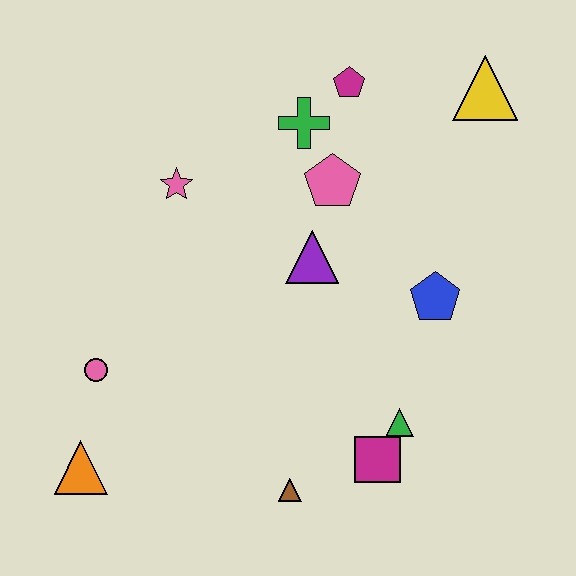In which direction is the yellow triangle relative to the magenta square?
The yellow triangle is above the magenta square.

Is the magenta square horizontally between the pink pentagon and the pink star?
No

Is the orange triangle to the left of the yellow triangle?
Yes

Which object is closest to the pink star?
The green cross is closest to the pink star.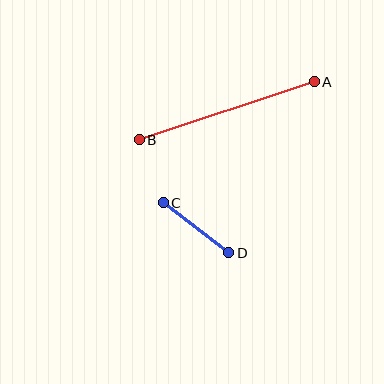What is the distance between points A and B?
The distance is approximately 185 pixels.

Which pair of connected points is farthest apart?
Points A and B are farthest apart.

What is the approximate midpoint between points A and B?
The midpoint is at approximately (227, 111) pixels.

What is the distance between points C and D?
The distance is approximately 83 pixels.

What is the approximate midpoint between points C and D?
The midpoint is at approximately (196, 228) pixels.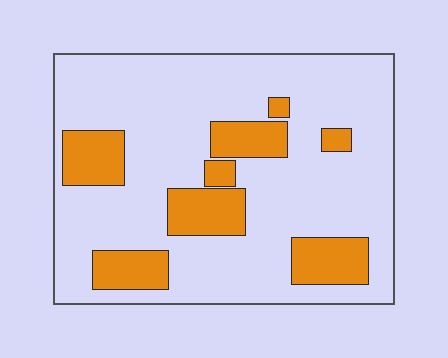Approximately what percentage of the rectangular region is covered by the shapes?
Approximately 20%.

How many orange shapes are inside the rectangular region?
8.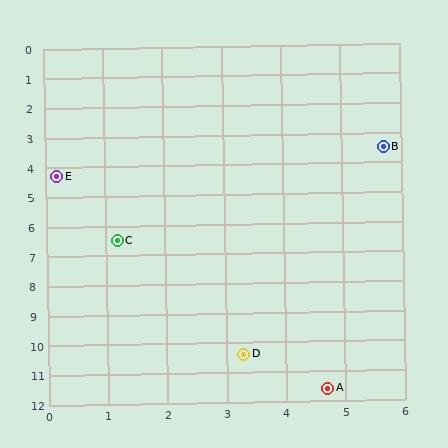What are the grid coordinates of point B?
Point B is at approximately (5.7, 3.5).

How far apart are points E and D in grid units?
Points E and D are about 6.8 grid units apart.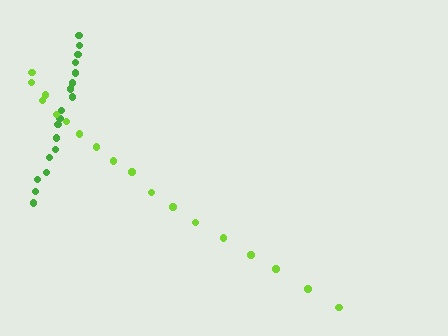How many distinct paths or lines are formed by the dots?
There are 2 distinct paths.